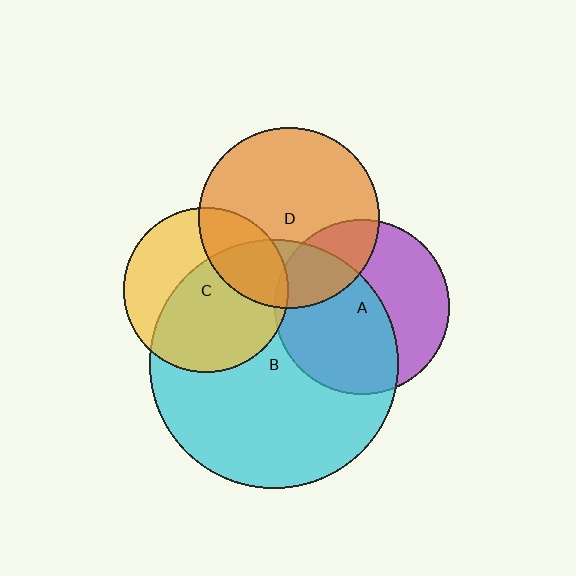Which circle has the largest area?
Circle B (cyan).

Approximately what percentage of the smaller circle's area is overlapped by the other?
Approximately 30%.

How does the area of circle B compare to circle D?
Approximately 1.9 times.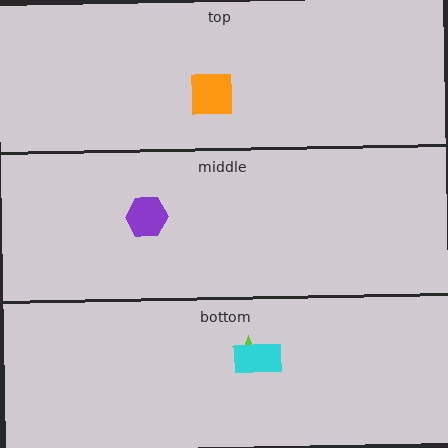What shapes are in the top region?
The orange square.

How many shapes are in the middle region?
1.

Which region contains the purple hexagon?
The middle region.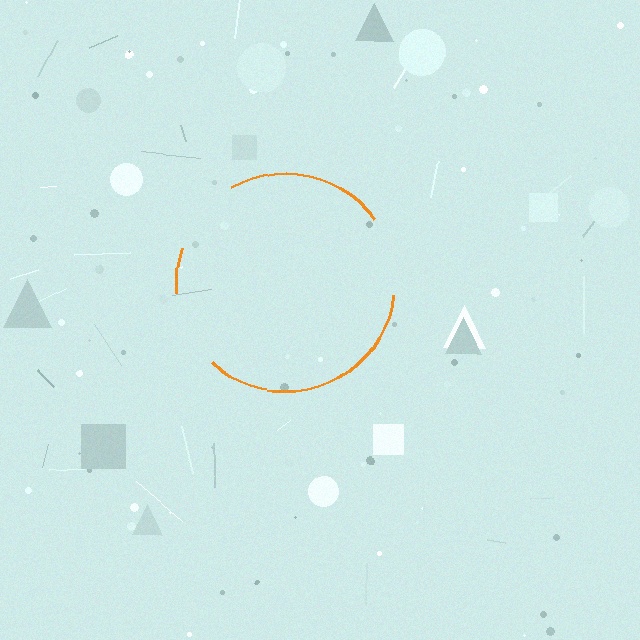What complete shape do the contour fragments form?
The contour fragments form a circle.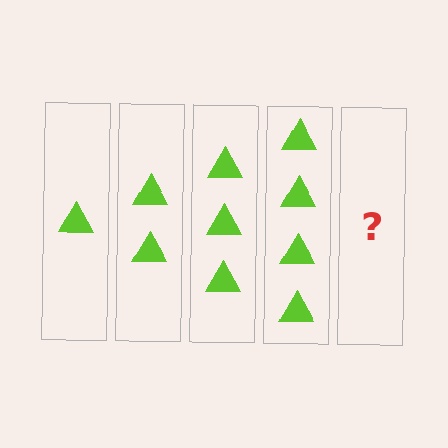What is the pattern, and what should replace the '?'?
The pattern is that each step adds one more triangle. The '?' should be 5 triangles.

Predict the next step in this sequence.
The next step is 5 triangles.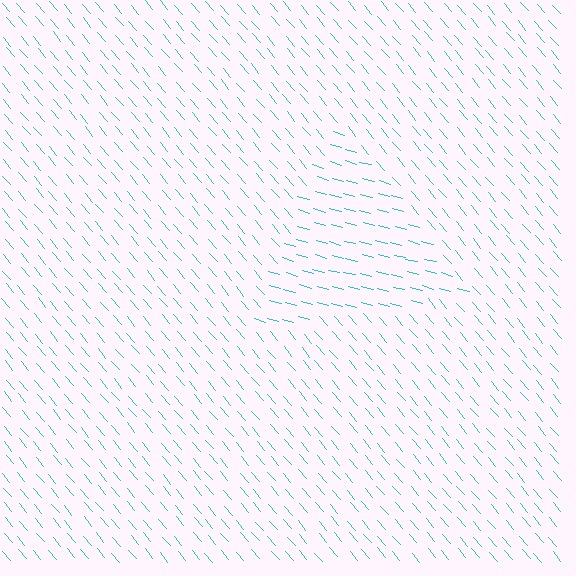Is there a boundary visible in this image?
Yes, there is a texture boundary formed by a change in line orientation.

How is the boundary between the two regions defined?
The boundary is defined purely by a change in line orientation (approximately 35 degrees difference). All lines are the same color and thickness.